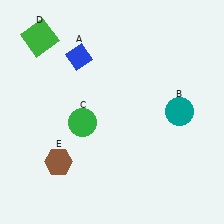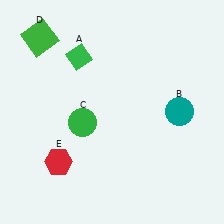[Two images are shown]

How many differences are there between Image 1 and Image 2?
There are 2 differences between the two images.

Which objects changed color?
A changed from blue to green. E changed from brown to red.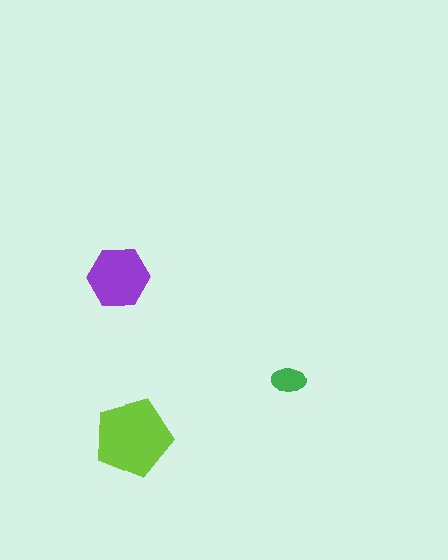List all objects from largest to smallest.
The lime pentagon, the purple hexagon, the green ellipse.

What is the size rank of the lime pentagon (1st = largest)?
1st.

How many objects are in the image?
There are 3 objects in the image.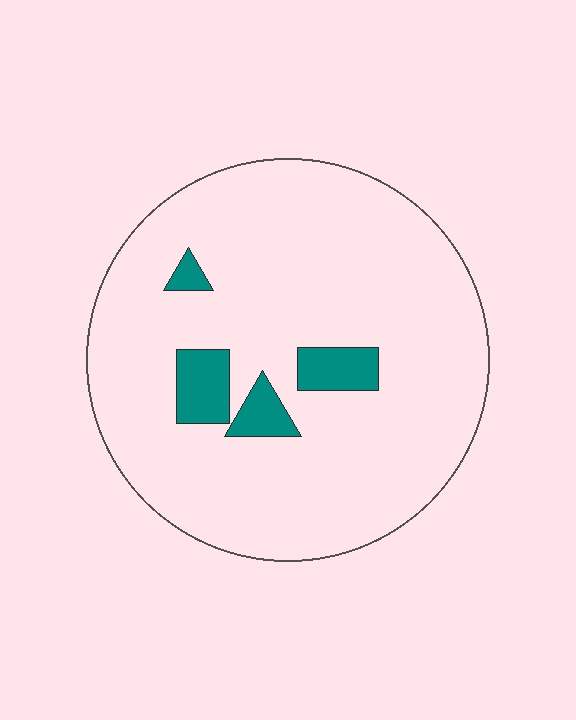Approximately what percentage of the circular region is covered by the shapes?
Approximately 10%.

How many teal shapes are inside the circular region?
4.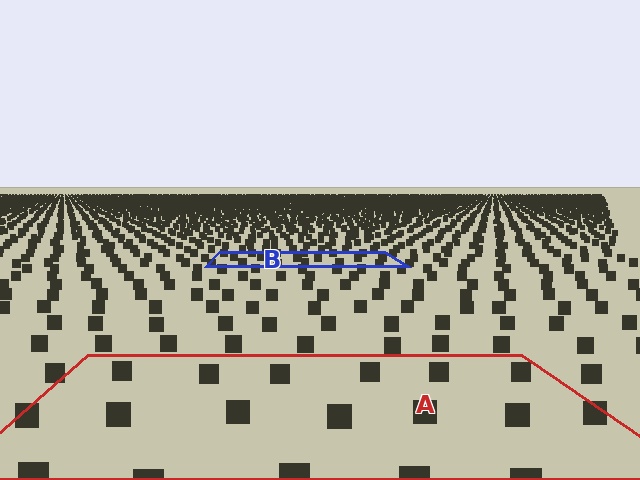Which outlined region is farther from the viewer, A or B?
Region B is farther from the viewer — the texture elements inside it appear smaller and more densely packed.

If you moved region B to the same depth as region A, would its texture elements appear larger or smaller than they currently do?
They would appear larger. At a closer depth, the same texture elements are projected at a bigger on-screen size.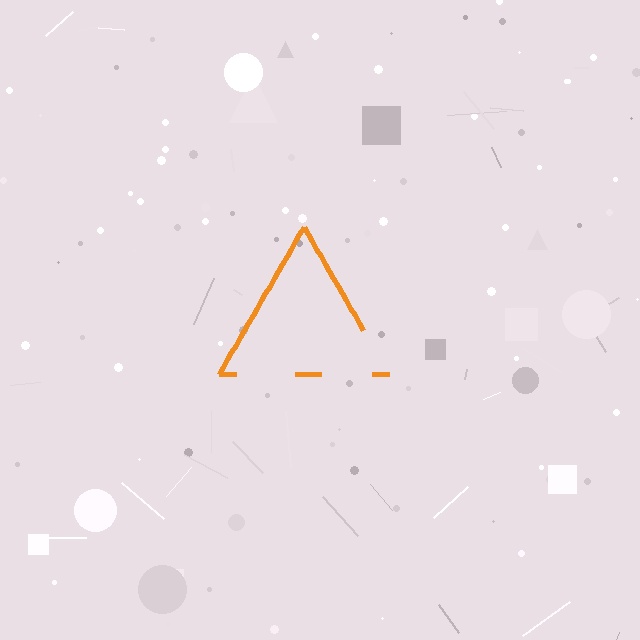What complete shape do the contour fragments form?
The contour fragments form a triangle.